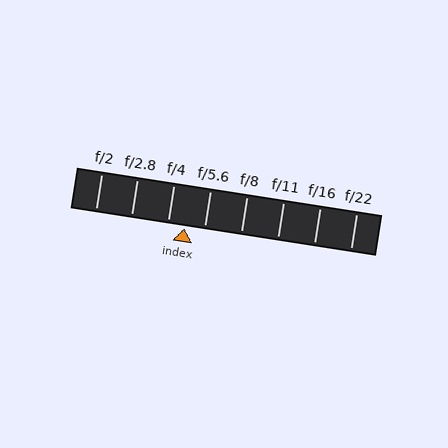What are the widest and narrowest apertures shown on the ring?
The widest aperture shown is f/2 and the narrowest is f/22.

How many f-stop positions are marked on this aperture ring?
There are 8 f-stop positions marked.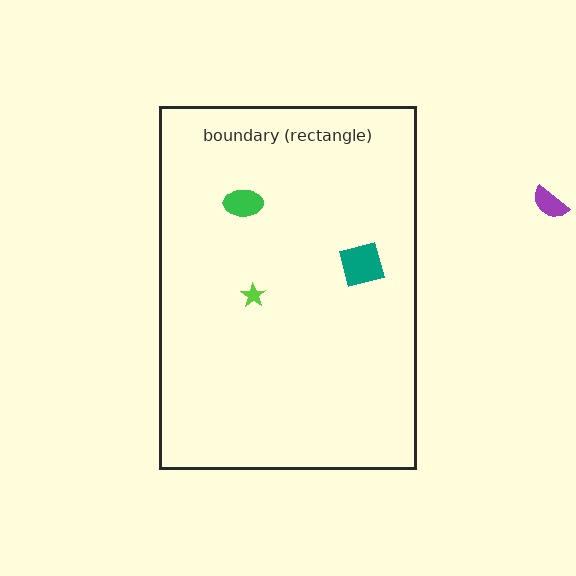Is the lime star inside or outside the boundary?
Inside.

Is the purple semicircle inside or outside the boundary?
Outside.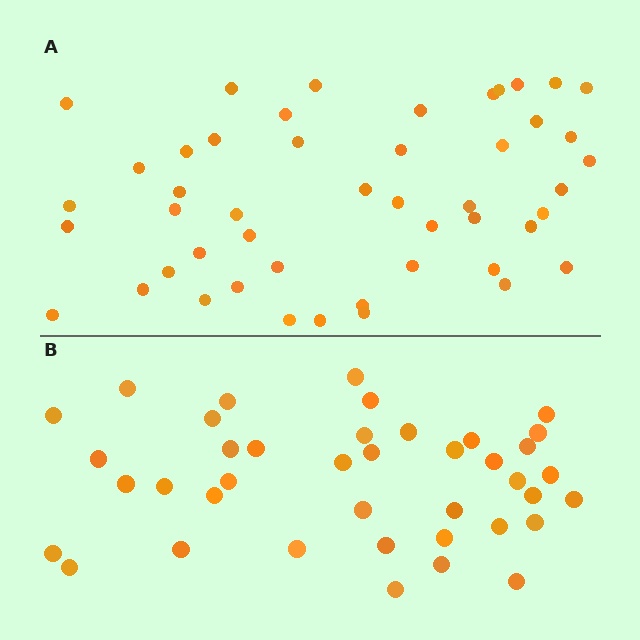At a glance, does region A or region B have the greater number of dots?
Region A (the top region) has more dots.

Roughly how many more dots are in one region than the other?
Region A has roughly 8 or so more dots than region B.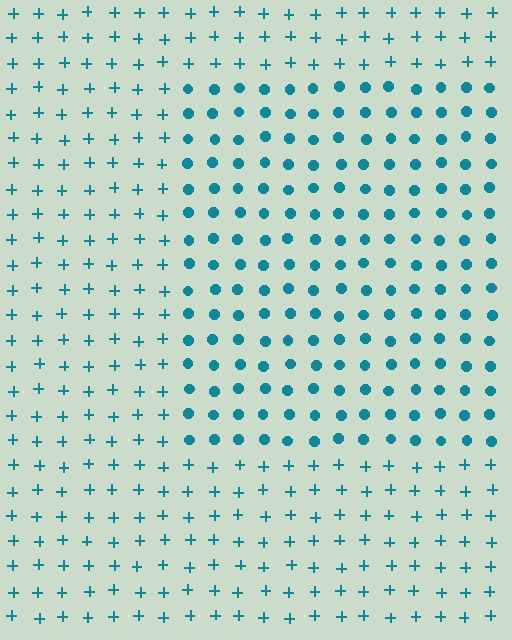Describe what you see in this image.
The image is filled with small teal elements arranged in a uniform grid. A rectangle-shaped region contains circles, while the surrounding area contains plus signs. The boundary is defined purely by the change in element shape.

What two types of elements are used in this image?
The image uses circles inside the rectangle region and plus signs outside it.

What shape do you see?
I see a rectangle.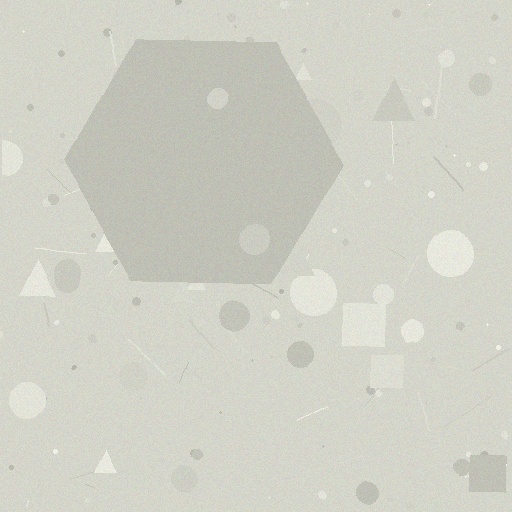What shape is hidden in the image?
A hexagon is hidden in the image.